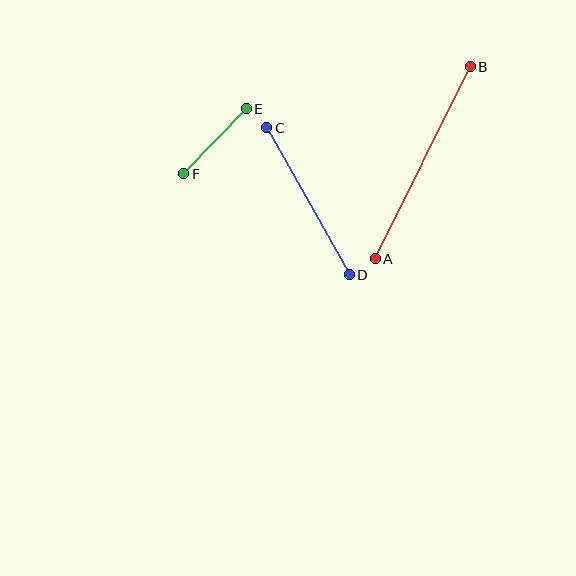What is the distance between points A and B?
The distance is approximately 214 pixels.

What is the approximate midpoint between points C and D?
The midpoint is at approximately (308, 201) pixels.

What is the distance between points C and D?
The distance is approximately 168 pixels.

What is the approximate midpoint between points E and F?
The midpoint is at approximately (215, 141) pixels.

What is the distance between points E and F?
The distance is approximately 90 pixels.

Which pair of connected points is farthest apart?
Points A and B are farthest apart.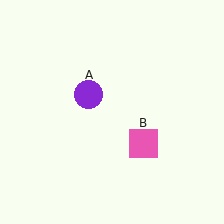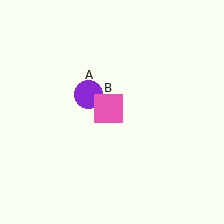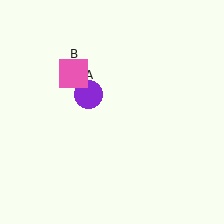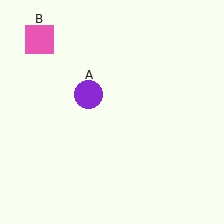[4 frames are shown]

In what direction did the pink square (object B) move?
The pink square (object B) moved up and to the left.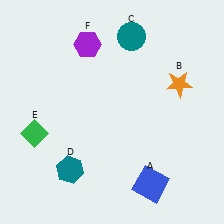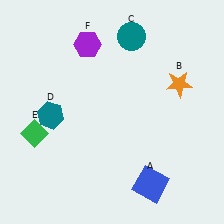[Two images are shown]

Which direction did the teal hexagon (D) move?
The teal hexagon (D) moved up.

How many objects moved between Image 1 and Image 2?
1 object moved between the two images.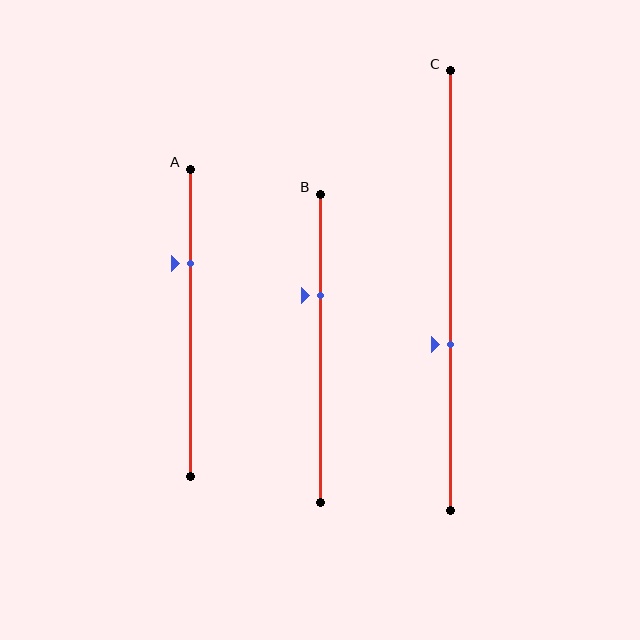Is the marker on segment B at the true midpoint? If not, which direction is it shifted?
No, the marker on segment B is shifted upward by about 17% of the segment length.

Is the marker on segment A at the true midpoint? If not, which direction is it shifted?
No, the marker on segment A is shifted upward by about 19% of the segment length.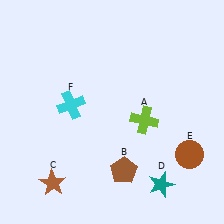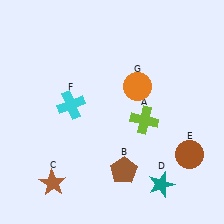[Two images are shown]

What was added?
An orange circle (G) was added in Image 2.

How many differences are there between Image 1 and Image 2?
There is 1 difference between the two images.